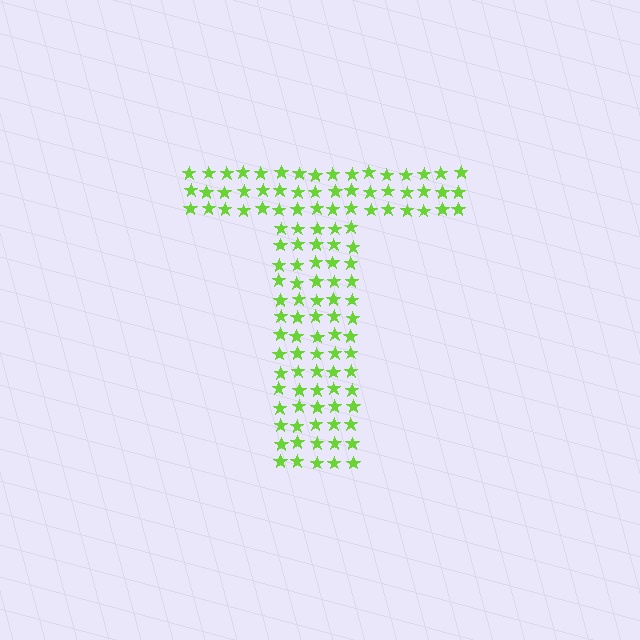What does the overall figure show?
The overall figure shows the letter T.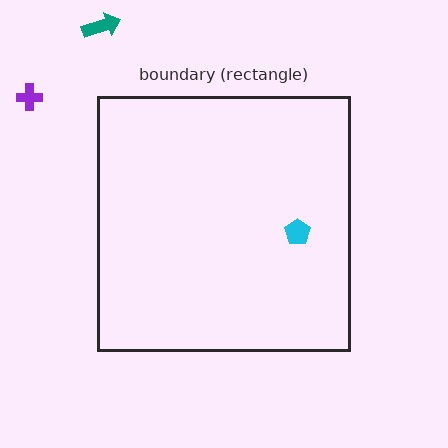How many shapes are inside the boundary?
1 inside, 2 outside.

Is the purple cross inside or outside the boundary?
Outside.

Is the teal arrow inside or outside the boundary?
Outside.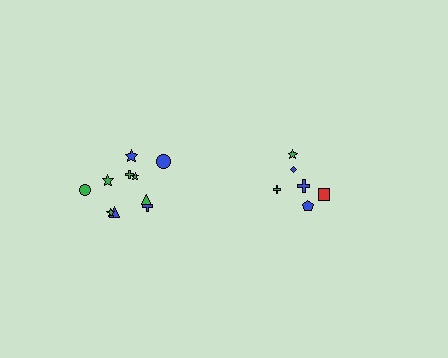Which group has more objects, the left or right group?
The left group.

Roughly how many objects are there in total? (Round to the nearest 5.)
Roughly 15 objects in total.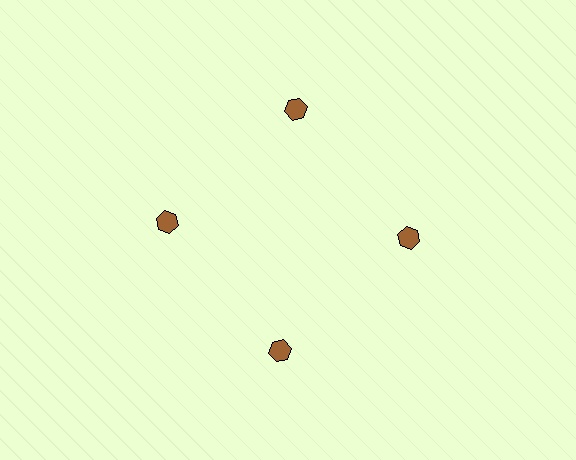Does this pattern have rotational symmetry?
Yes, this pattern has 4-fold rotational symmetry. It looks the same after rotating 90 degrees around the center.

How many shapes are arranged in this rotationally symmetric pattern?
There are 4 shapes, arranged in 4 groups of 1.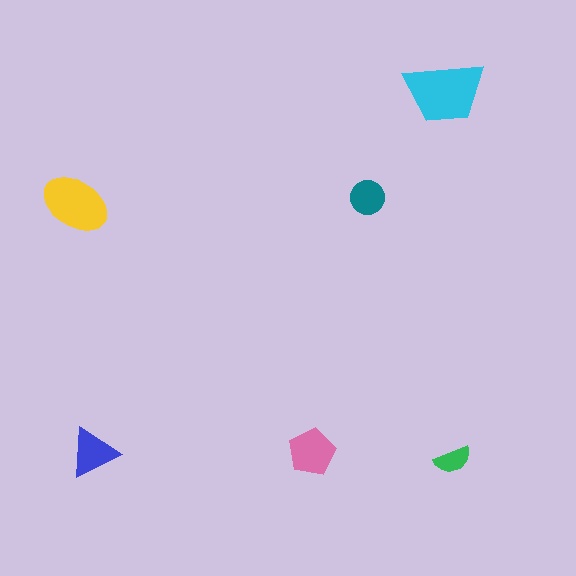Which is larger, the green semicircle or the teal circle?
The teal circle.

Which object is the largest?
The cyan trapezoid.